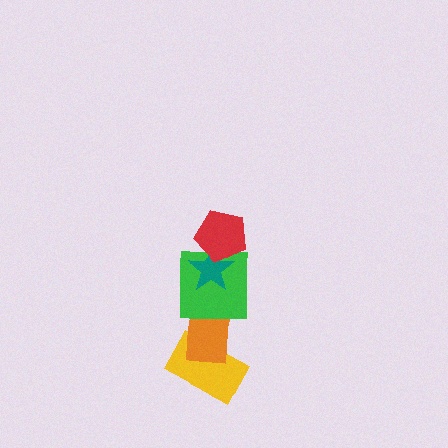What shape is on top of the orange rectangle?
The green square is on top of the orange rectangle.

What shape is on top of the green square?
The teal star is on top of the green square.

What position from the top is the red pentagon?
The red pentagon is 1st from the top.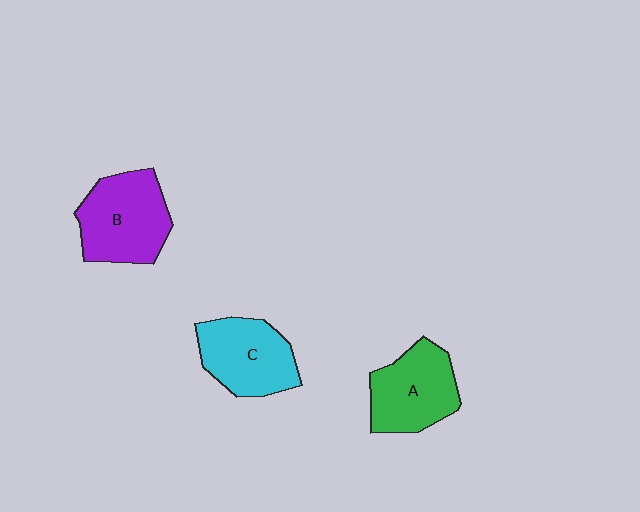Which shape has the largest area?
Shape B (purple).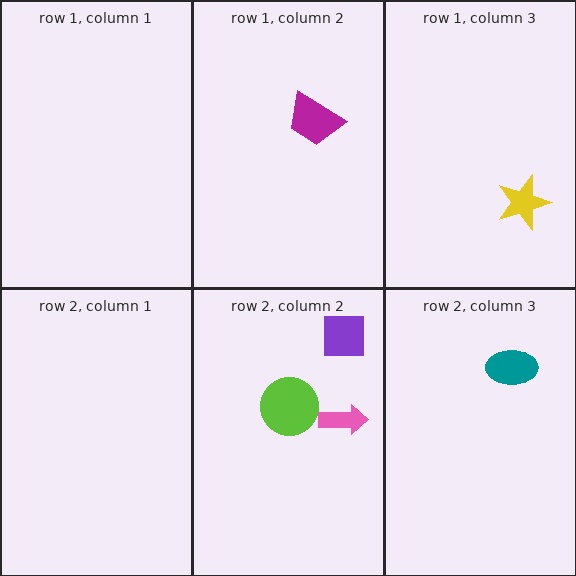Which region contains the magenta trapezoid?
The row 1, column 2 region.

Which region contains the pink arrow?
The row 2, column 2 region.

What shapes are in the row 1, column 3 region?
The yellow star.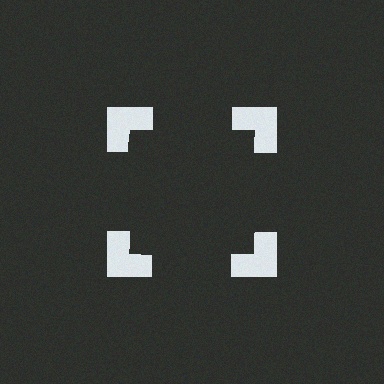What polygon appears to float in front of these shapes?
An illusory square — its edges are inferred from the aligned wedge cuts in the notched squares, not physically drawn.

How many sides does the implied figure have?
4 sides.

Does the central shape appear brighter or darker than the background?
It typically appears slightly darker than the background, even though no actual brightness change is drawn.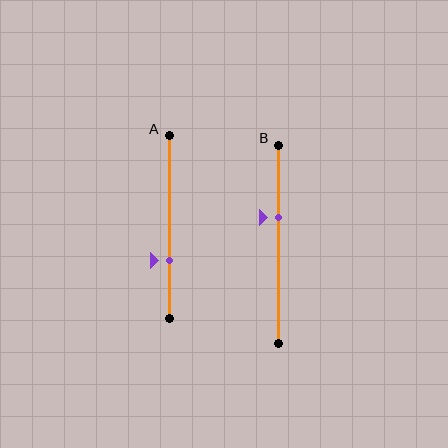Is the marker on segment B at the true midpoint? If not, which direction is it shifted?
No, the marker on segment B is shifted upward by about 14% of the segment length.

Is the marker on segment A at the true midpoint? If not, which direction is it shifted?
No, the marker on segment A is shifted downward by about 18% of the segment length.